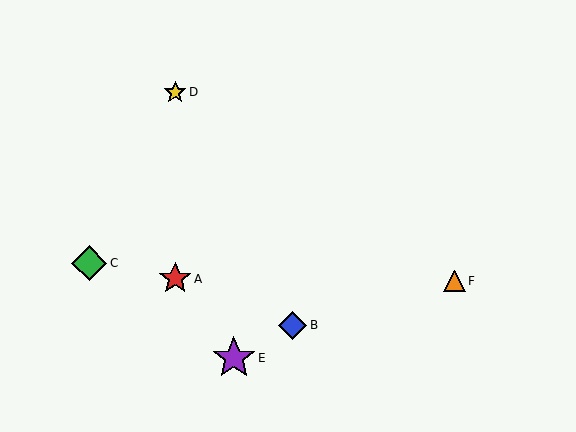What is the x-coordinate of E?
Object E is at x≈234.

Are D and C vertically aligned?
No, D is at x≈175 and C is at x≈89.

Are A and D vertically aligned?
Yes, both are at x≈175.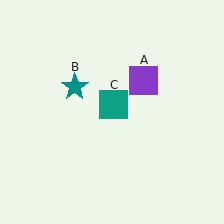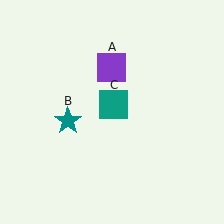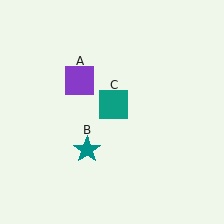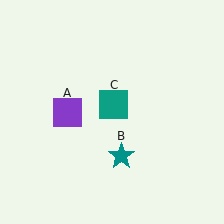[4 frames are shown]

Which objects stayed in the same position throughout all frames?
Teal square (object C) remained stationary.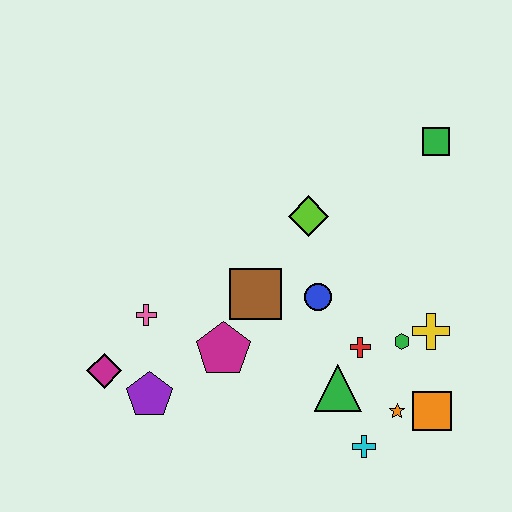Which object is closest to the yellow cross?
The green hexagon is closest to the yellow cross.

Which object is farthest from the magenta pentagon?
The green square is farthest from the magenta pentagon.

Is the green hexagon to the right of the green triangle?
Yes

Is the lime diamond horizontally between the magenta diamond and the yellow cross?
Yes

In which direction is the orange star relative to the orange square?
The orange star is to the left of the orange square.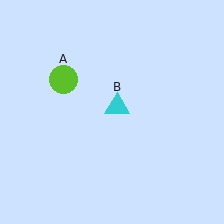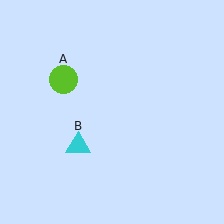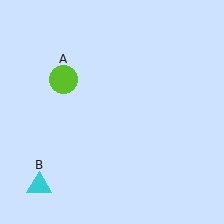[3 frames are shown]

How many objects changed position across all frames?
1 object changed position: cyan triangle (object B).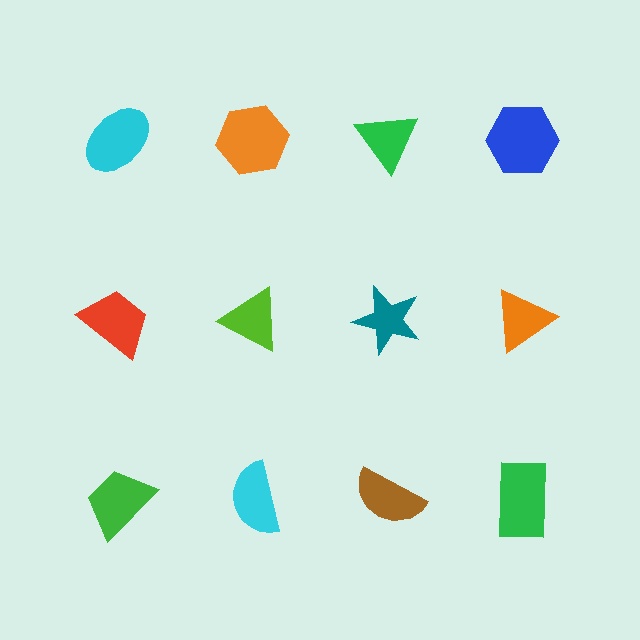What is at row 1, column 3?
A green triangle.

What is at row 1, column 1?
A cyan ellipse.